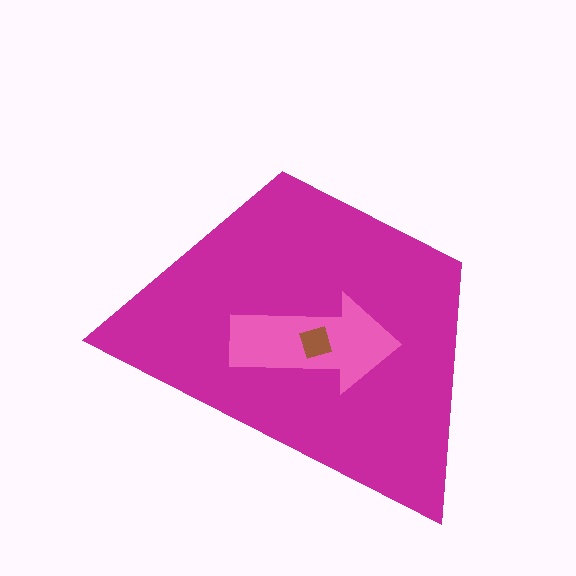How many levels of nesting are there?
3.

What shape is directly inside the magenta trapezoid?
The pink arrow.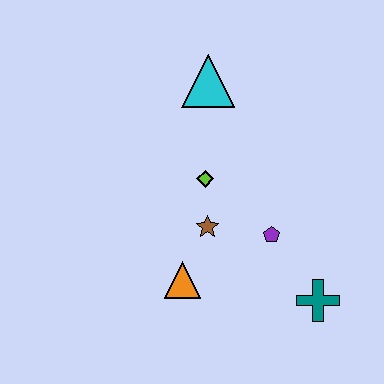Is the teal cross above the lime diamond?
No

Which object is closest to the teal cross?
The purple pentagon is closest to the teal cross.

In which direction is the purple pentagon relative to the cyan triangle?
The purple pentagon is below the cyan triangle.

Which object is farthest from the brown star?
The cyan triangle is farthest from the brown star.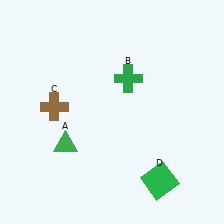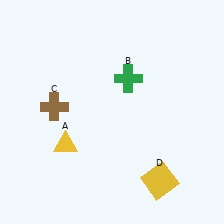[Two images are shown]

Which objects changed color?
A changed from green to yellow. D changed from green to yellow.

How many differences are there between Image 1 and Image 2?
There are 2 differences between the two images.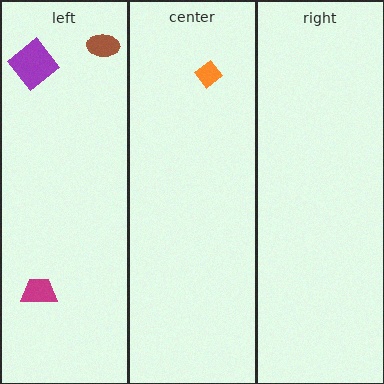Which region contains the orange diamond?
The center region.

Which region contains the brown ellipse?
The left region.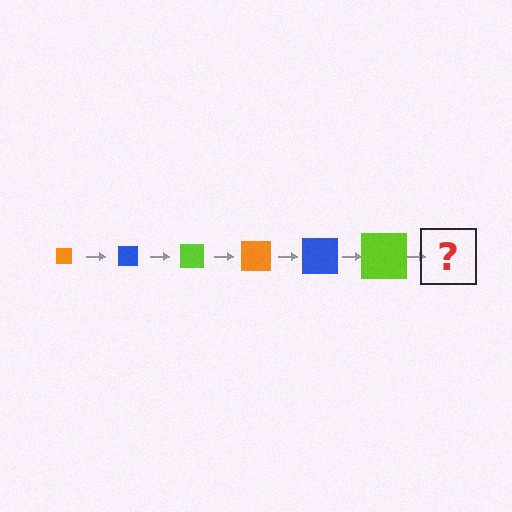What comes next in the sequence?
The next element should be an orange square, larger than the previous one.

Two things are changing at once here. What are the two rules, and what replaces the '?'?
The two rules are that the square grows larger each step and the color cycles through orange, blue, and lime. The '?' should be an orange square, larger than the previous one.